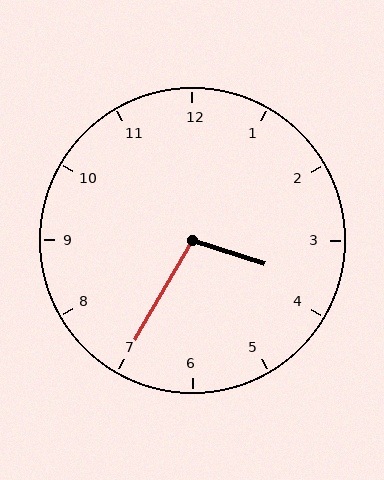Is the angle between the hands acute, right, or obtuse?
It is obtuse.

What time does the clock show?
3:35.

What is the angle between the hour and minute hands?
Approximately 102 degrees.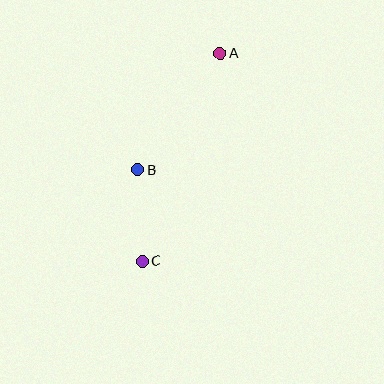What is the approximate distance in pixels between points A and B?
The distance between A and B is approximately 143 pixels.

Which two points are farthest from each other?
Points A and C are farthest from each other.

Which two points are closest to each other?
Points B and C are closest to each other.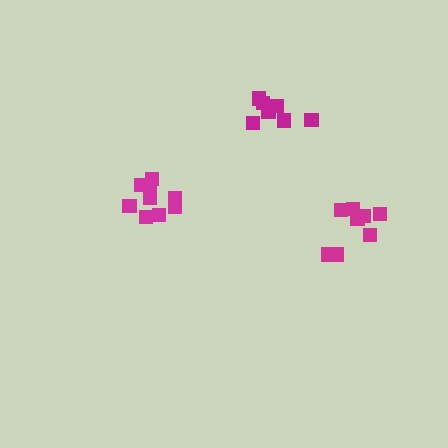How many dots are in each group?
Group 1: 8 dots, Group 2: 9 dots, Group 3: 7 dots (24 total).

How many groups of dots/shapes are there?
There are 3 groups.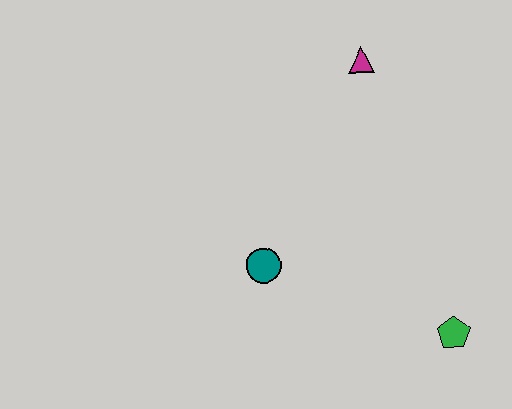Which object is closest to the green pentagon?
The teal circle is closest to the green pentagon.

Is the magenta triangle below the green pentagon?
No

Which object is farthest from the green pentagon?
The magenta triangle is farthest from the green pentagon.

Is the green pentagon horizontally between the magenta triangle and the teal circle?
No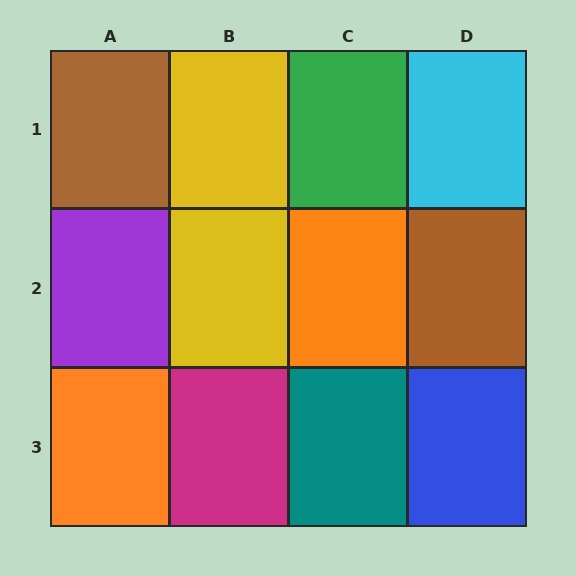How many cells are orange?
2 cells are orange.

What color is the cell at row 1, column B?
Yellow.